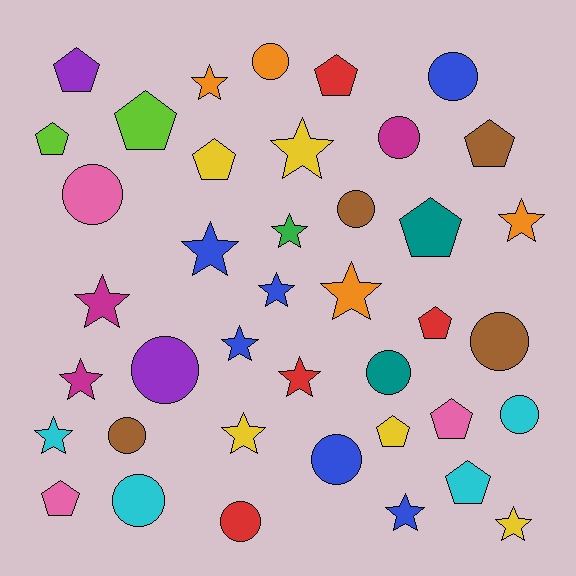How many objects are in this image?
There are 40 objects.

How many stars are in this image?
There are 15 stars.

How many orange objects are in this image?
There are 4 orange objects.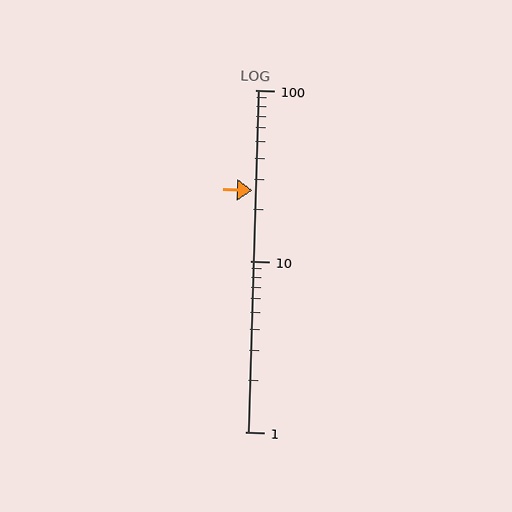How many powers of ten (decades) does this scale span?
The scale spans 2 decades, from 1 to 100.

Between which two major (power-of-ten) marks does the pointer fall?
The pointer is between 10 and 100.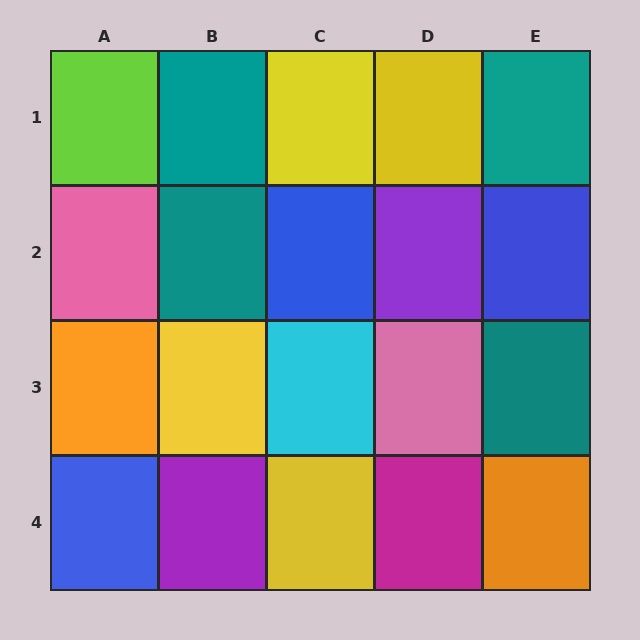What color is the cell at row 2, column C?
Blue.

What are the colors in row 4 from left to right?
Blue, purple, yellow, magenta, orange.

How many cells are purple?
2 cells are purple.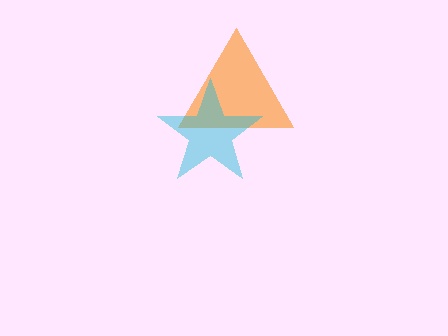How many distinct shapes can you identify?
There are 2 distinct shapes: an orange triangle, a cyan star.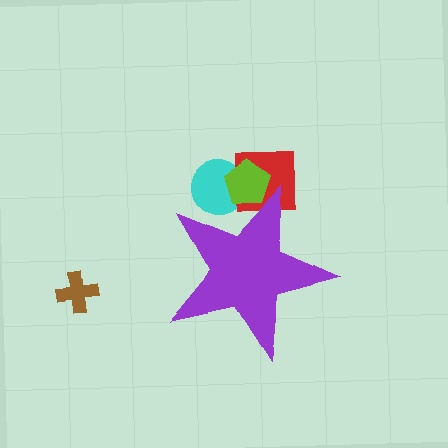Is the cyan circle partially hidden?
Yes, the cyan circle is partially hidden behind the purple star.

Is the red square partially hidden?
Yes, the red square is partially hidden behind the purple star.